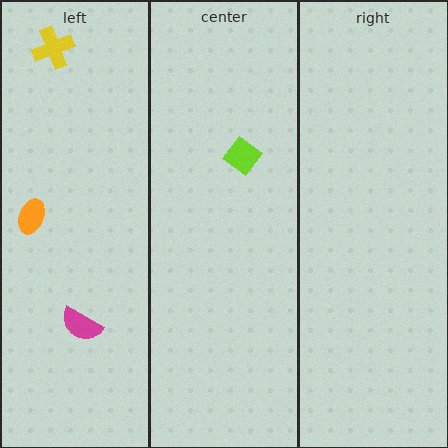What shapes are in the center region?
The lime diamond.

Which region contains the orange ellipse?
The left region.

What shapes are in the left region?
The magenta semicircle, the orange ellipse, the yellow cross.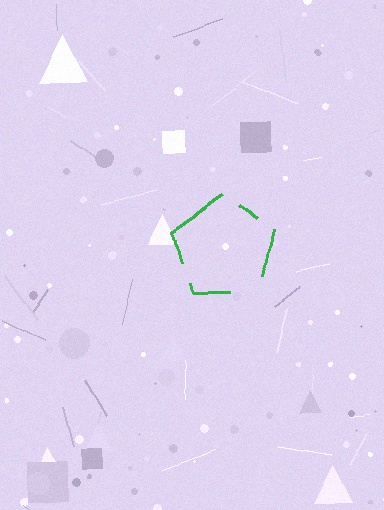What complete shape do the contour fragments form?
The contour fragments form a pentagon.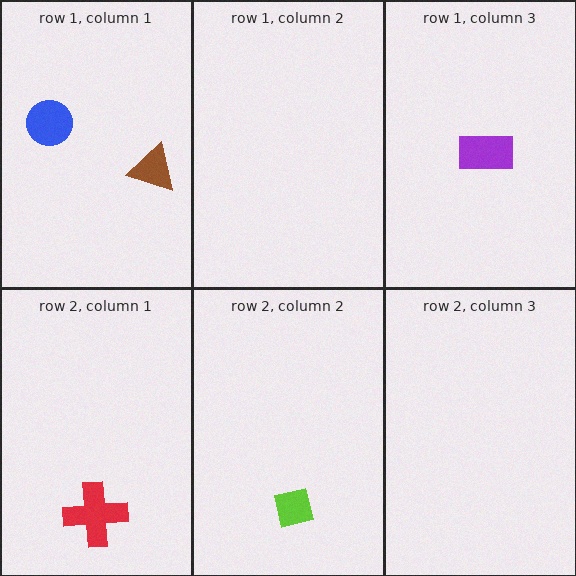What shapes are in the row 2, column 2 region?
The lime square.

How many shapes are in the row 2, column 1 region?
1.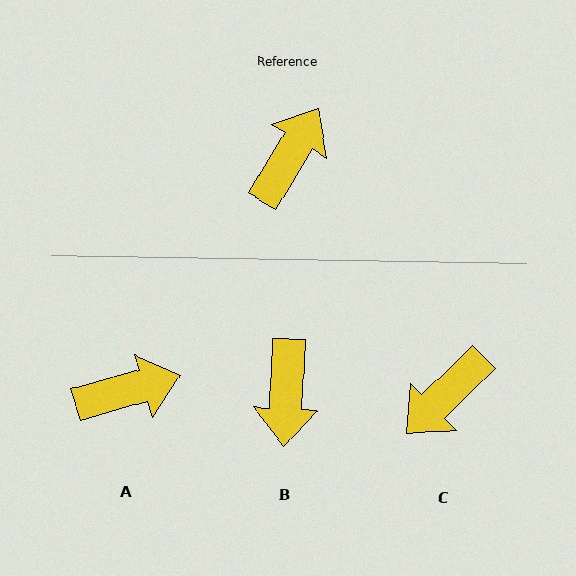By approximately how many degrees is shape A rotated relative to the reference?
Approximately 43 degrees clockwise.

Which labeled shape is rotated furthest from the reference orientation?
C, about 165 degrees away.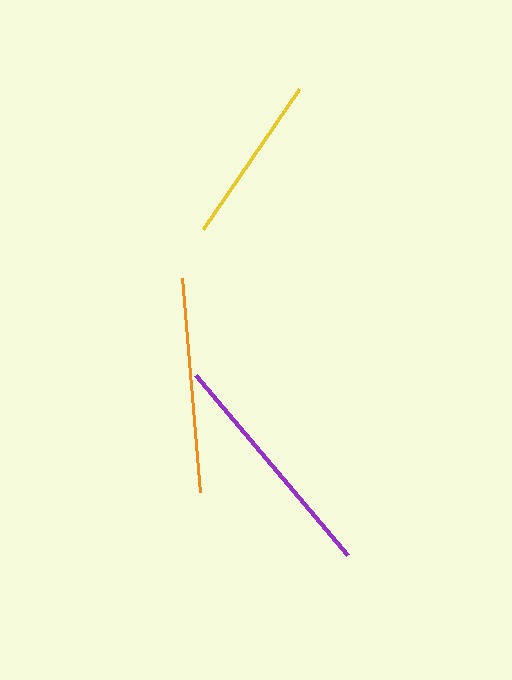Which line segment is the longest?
The purple line is the longest at approximately 235 pixels.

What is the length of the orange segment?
The orange segment is approximately 214 pixels long.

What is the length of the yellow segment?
The yellow segment is approximately 170 pixels long.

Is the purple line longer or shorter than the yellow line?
The purple line is longer than the yellow line.